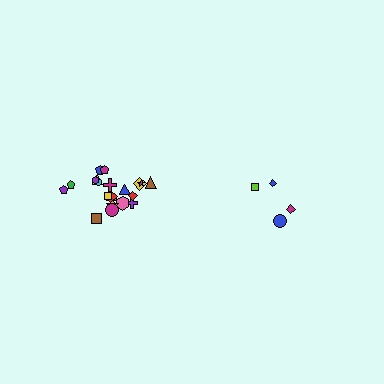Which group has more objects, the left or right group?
The left group.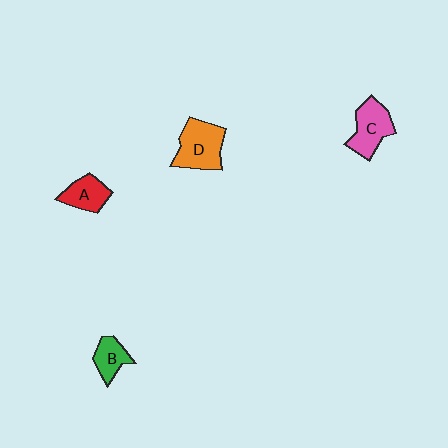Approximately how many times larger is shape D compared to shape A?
Approximately 1.5 times.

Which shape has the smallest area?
Shape B (green).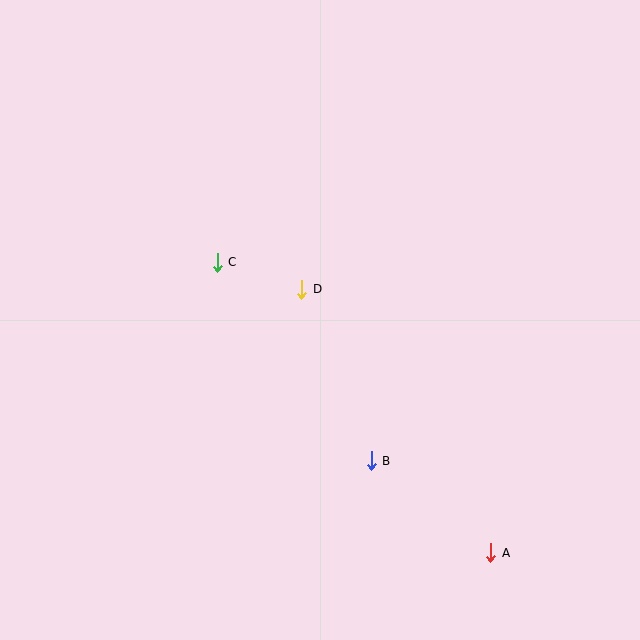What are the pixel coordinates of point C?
Point C is at (217, 262).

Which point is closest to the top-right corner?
Point D is closest to the top-right corner.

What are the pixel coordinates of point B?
Point B is at (371, 461).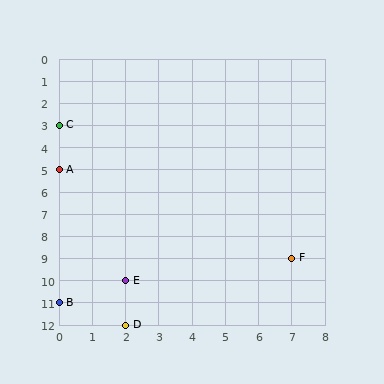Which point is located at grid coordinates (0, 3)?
Point C is at (0, 3).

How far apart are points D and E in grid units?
Points D and E are 2 rows apart.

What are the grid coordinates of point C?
Point C is at grid coordinates (0, 3).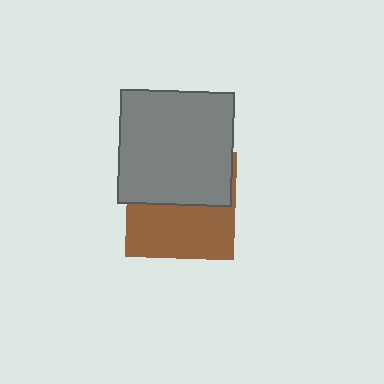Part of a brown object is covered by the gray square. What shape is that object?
It is a square.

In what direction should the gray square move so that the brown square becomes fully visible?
The gray square should move up. That is the shortest direction to clear the overlap and leave the brown square fully visible.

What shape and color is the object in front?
The object in front is a gray square.